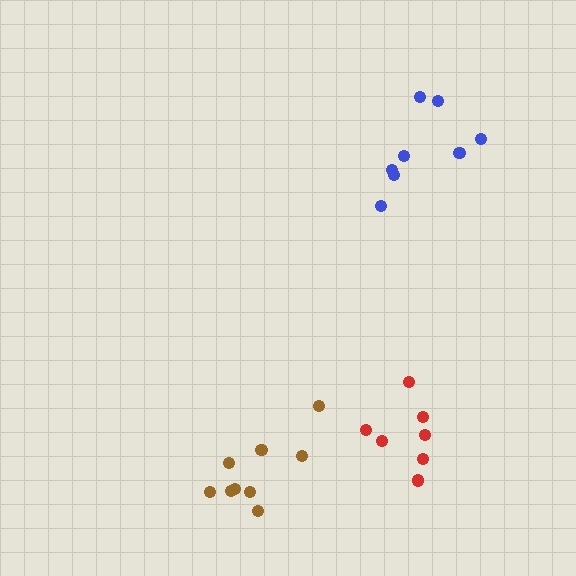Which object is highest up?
The blue cluster is topmost.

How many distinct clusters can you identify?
There are 3 distinct clusters.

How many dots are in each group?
Group 1: 9 dots, Group 2: 8 dots, Group 3: 7 dots (24 total).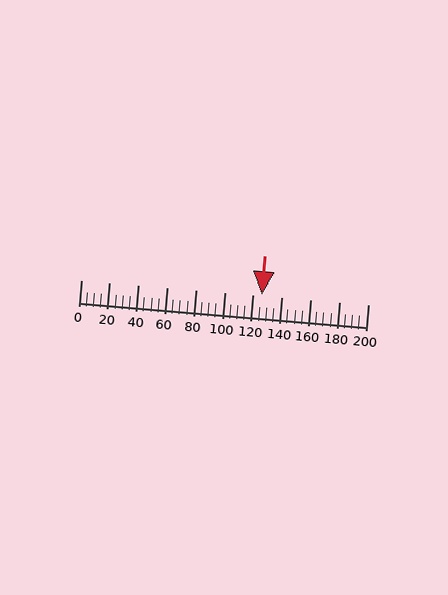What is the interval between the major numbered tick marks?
The major tick marks are spaced 20 units apart.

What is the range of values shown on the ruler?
The ruler shows values from 0 to 200.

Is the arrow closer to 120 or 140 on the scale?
The arrow is closer to 120.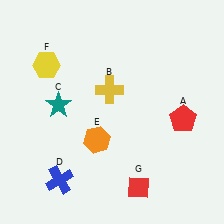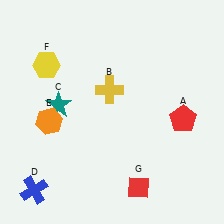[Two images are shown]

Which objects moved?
The objects that moved are: the blue cross (D), the orange hexagon (E).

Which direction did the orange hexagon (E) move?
The orange hexagon (E) moved left.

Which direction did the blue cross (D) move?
The blue cross (D) moved left.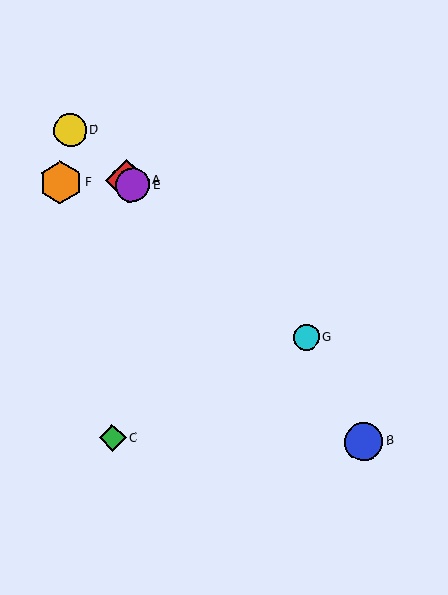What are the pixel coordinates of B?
Object B is at (364, 442).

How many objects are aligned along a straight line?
4 objects (A, D, E, G) are aligned along a straight line.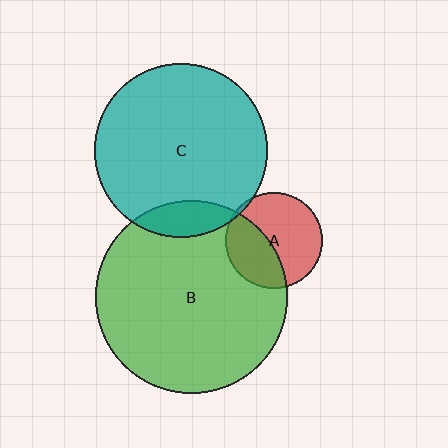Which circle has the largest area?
Circle B (green).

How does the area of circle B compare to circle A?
Approximately 4.0 times.